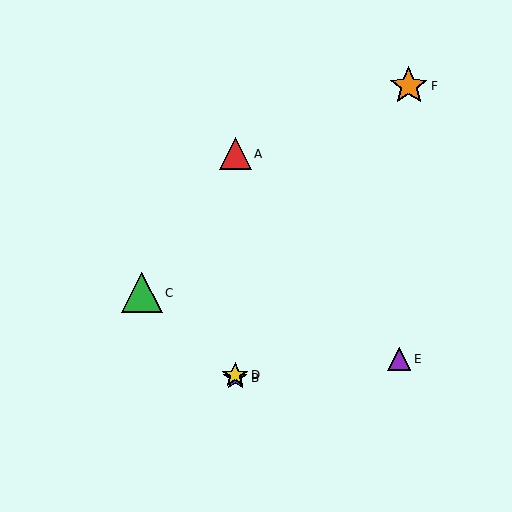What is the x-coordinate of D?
Object D is at x≈235.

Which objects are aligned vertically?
Objects A, B, D are aligned vertically.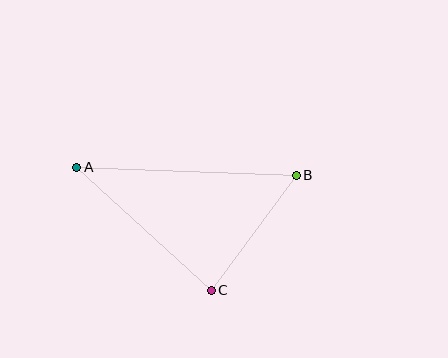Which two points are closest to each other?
Points B and C are closest to each other.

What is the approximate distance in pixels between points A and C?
The distance between A and C is approximately 183 pixels.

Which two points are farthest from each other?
Points A and B are farthest from each other.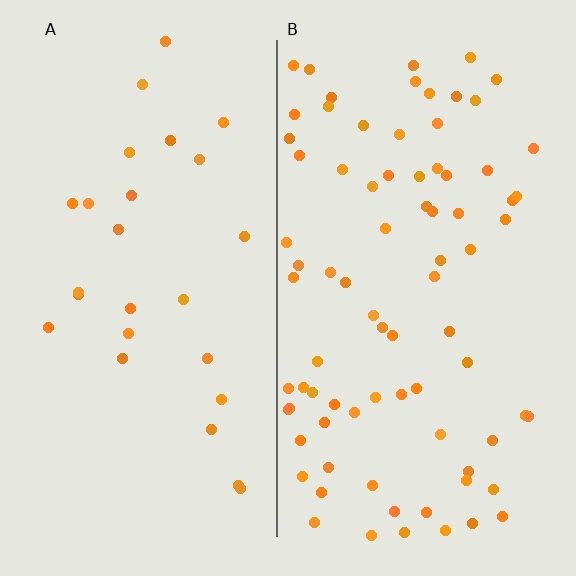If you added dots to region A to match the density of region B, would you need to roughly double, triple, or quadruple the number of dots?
Approximately triple.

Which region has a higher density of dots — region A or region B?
B (the right).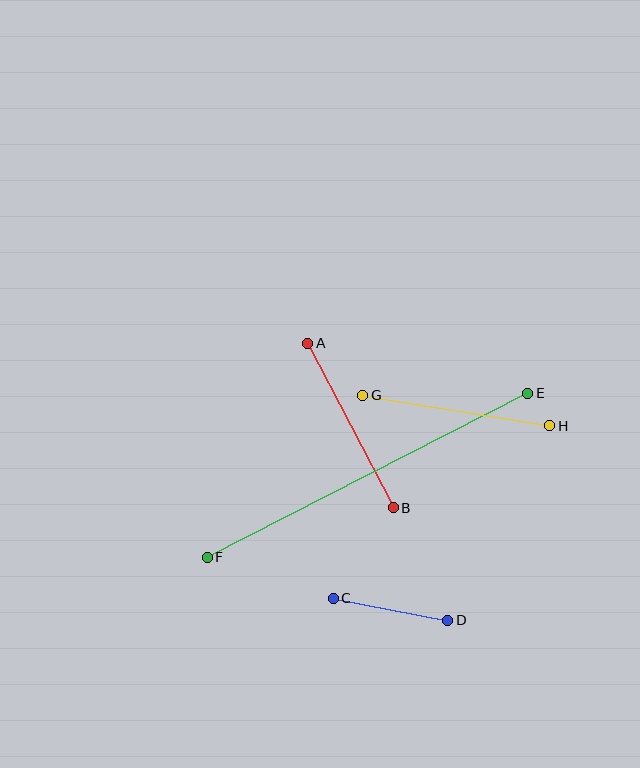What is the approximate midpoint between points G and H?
The midpoint is at approximately (456, 411) pixels.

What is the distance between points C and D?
The distance is approximately 117 pixels.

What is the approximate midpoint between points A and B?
The midpoint is at approximately (351, 426) pixels.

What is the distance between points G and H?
The distance is approximately 189 pixels.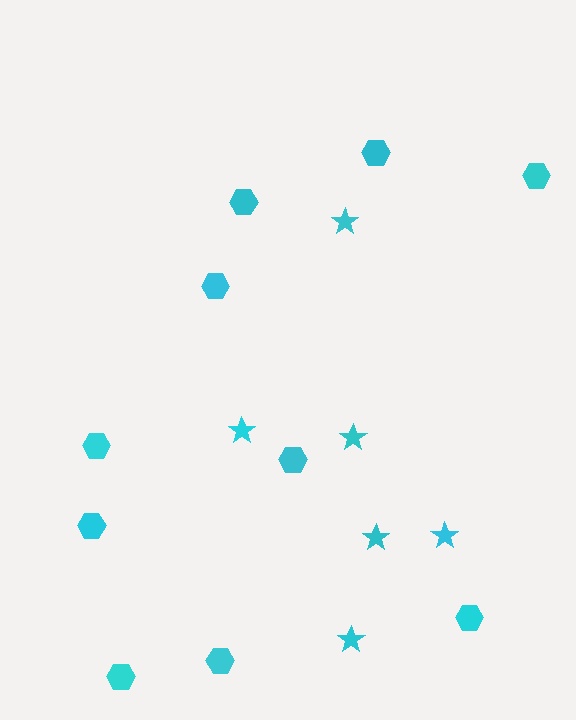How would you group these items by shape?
There are 2 groups: one group of stars (6) and one group of hexagons (10).